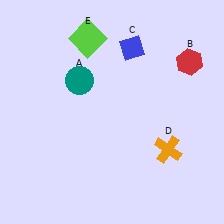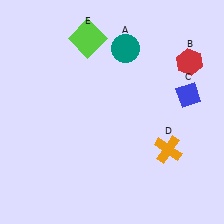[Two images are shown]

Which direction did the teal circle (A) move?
The teal circle (A) moved right.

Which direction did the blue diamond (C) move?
The blue diamond (C) moved right.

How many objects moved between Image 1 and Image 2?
2 objects moved between the two images.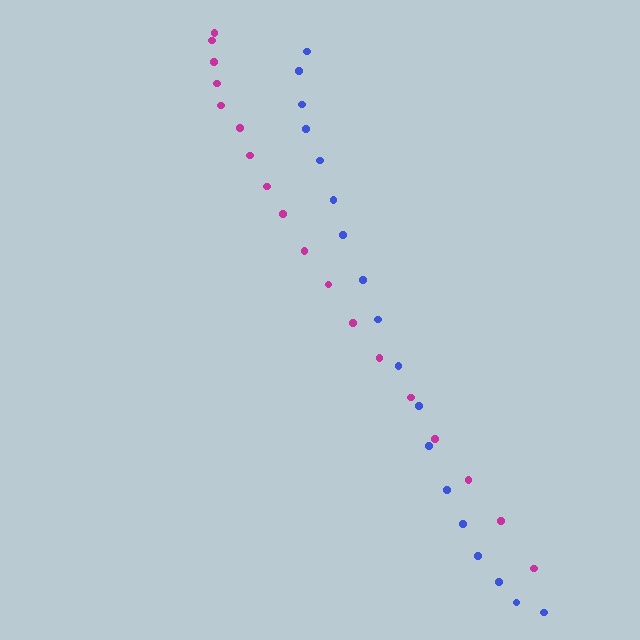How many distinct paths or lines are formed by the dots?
There are 2 distinct paths.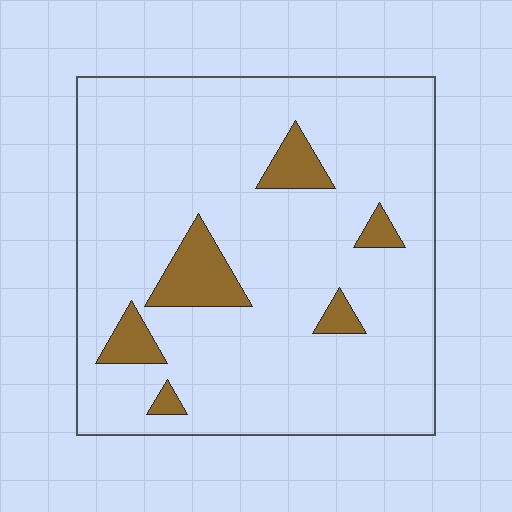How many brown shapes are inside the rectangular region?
6.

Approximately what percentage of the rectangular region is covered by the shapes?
Approximately 10%.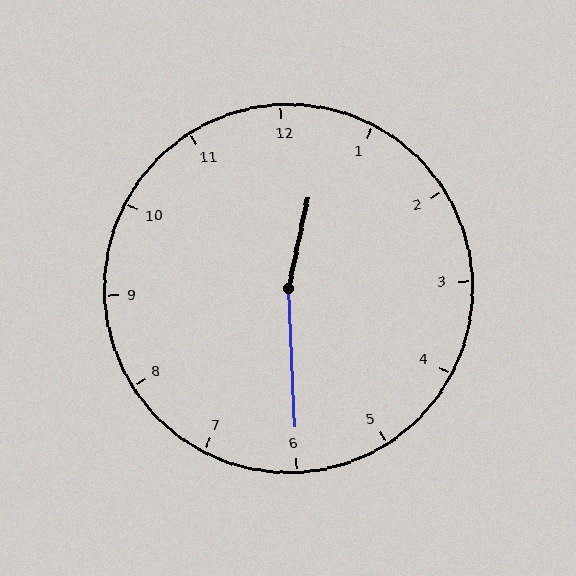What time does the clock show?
12:30.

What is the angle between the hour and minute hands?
Approximately 165 degrees.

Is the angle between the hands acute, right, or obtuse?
It is obtuse.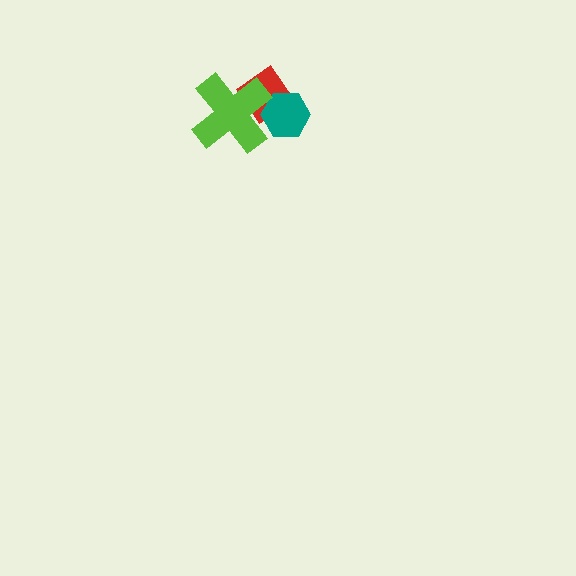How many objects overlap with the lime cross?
2 objects overlap with the lime cross.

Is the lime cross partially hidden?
No, no other shape covers it.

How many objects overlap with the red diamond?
2 objects overlap with the red diamond.